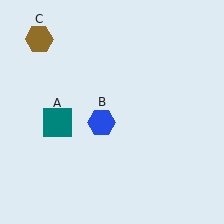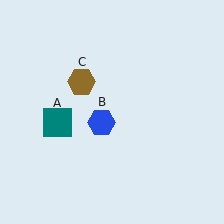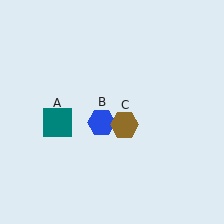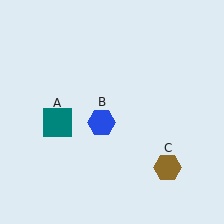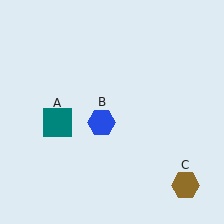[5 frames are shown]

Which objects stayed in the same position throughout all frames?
Teal square (object A) and blue hexagon (object B) remained stationary.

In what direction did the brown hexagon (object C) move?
The brown hexagon (object C) moved down and to the right.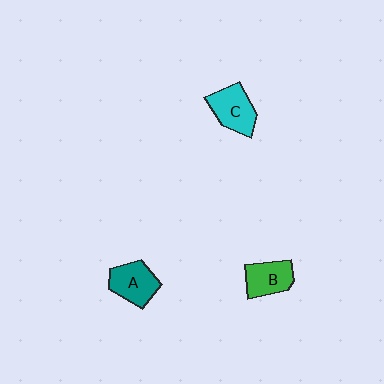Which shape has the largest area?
Shape C (cyan).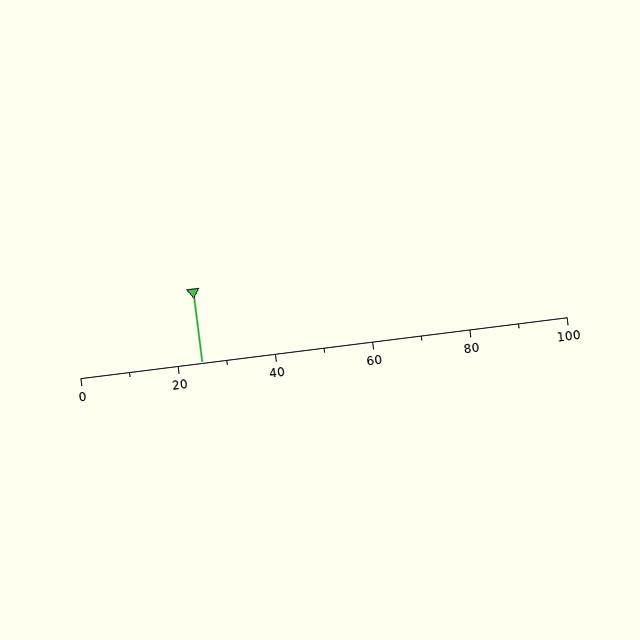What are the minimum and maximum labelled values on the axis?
The axis runs from 0 to 100.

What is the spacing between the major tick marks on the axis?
The major ticks are spaced 20 apart.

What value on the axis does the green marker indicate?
The marker indicates approximately 25.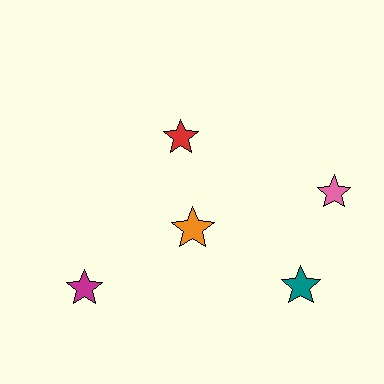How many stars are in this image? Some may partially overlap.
There are 5 stars.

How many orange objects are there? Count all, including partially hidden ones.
There is 1 orange object.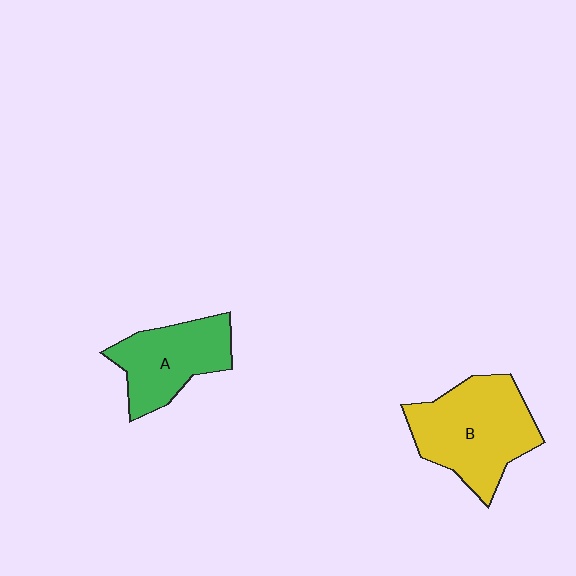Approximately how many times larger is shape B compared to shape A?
Approximately 1.4 times.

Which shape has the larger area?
Shape B (yellow).